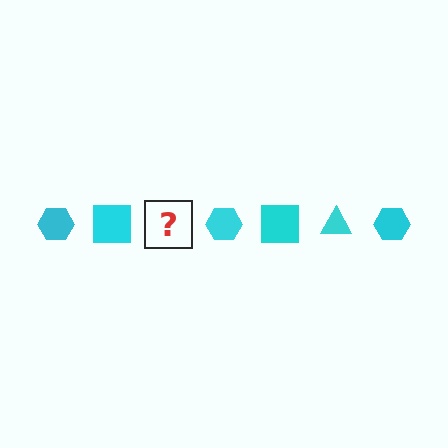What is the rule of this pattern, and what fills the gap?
The rule is that the pattern cycles through hexagon, square, triangle shapes in cyan. The gap should be filled with a cyan triangle.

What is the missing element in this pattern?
The missing element is a cyan triangle.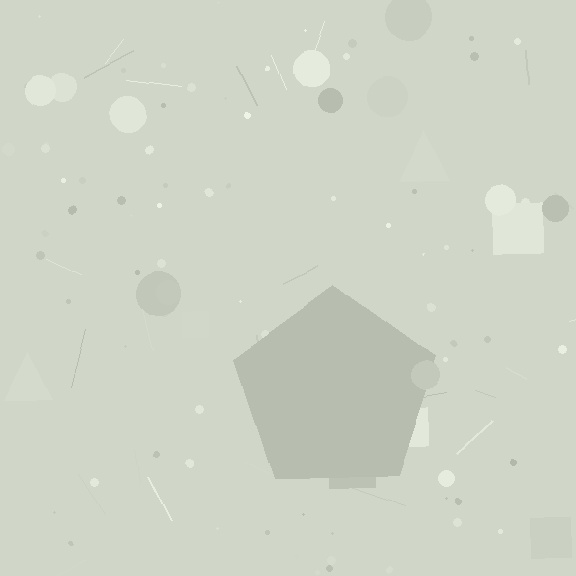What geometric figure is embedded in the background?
A pentagon is embedded in the background.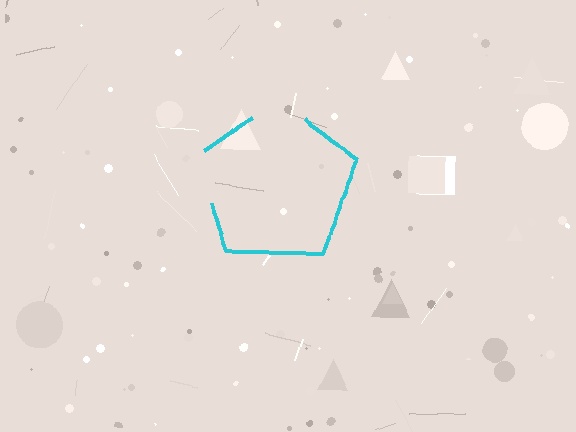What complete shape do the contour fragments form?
The contour fragments form a pentagon.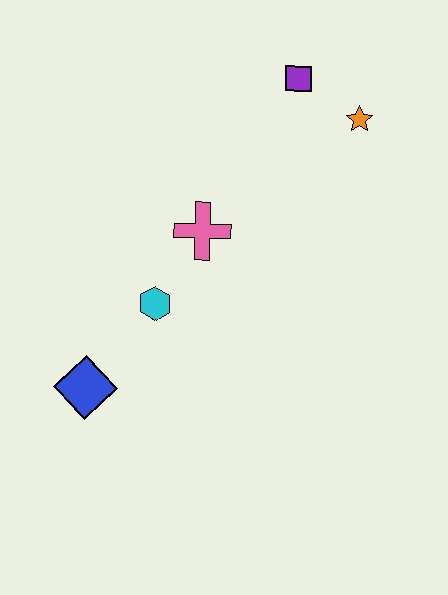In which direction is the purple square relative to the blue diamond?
The purple square is above the blue diamond.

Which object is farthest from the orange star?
The blue diamond is farthest from the orange star.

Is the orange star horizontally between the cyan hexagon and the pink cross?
No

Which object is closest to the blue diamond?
The cyan hexagon is closest to the blue diamond.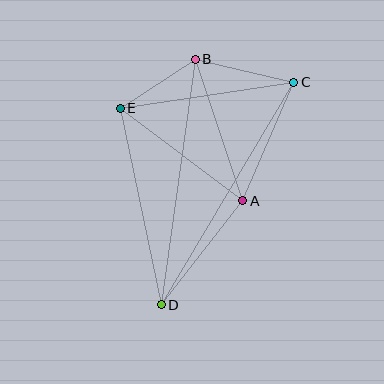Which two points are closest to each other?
Points B and E are closest to each other.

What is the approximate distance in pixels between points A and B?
The distance between A and B is approximately 149 pixels.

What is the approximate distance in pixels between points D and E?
The distance between D and E is approximately 201 pixels.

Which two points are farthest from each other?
Points C and D are farthest from each other.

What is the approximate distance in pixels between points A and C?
The distance between A and C is approximately 129 pixels.